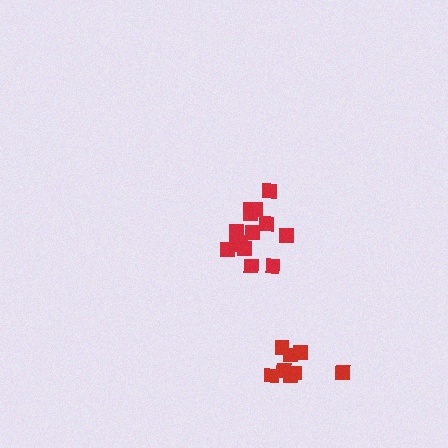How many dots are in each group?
Group 1: 14 dots, Group 2: 8 dots (22 total).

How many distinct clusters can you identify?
There are 2 distinct clusters.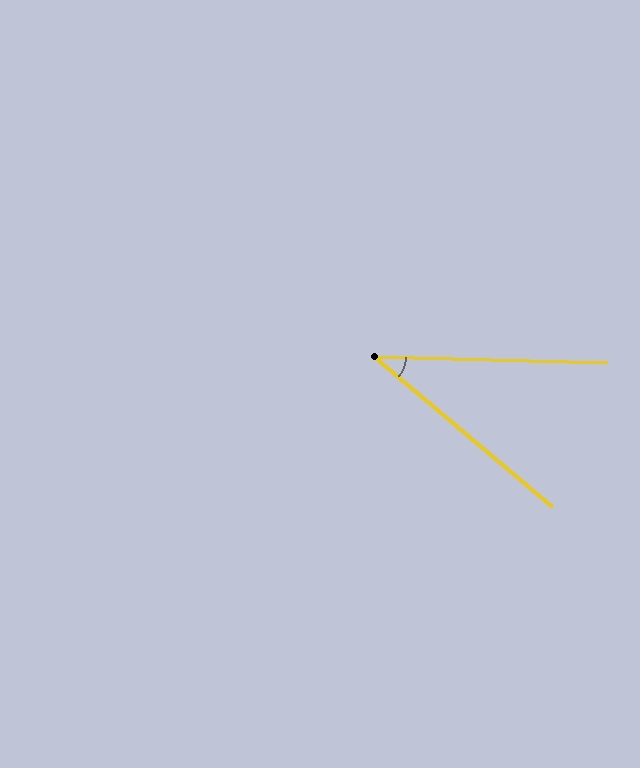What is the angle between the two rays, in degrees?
Approximately 39 degrees.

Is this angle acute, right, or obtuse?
It is acute.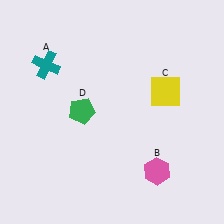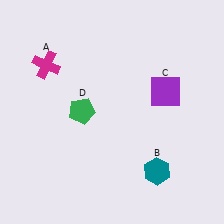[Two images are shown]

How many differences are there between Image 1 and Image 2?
There are 3 differences between the two images.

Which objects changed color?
A changed from teal to magenta. B changed from pink to teal. C changed from yellow to purple.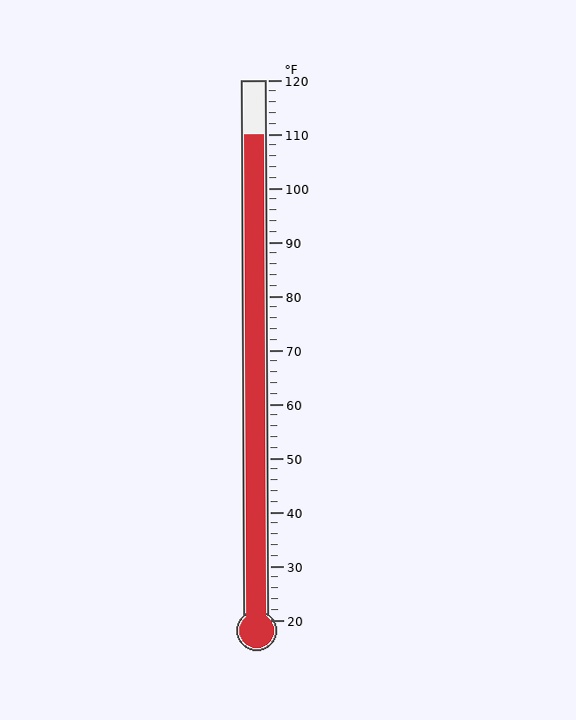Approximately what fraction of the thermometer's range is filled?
The thermometer is filled to approximately 90% of its range.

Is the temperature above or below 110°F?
The temperature is at 110°F.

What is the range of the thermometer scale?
The thermometer scale ranges from 20°F to 120°F.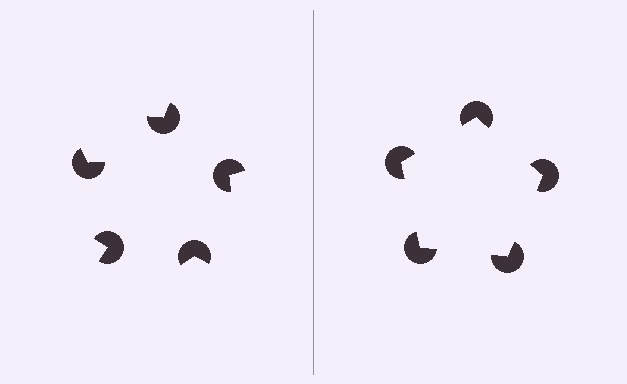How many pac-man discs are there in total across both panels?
10 — 5 on each side.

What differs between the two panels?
The pac-man discs are positioned identically on both sides; only the wedge orientations differ. On the right they align to a pentagon; on the left they are misaligned.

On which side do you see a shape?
An illusory pentagon appears on the right side. On the left side the wedge cuts are rotated, so no coherent shape forms.